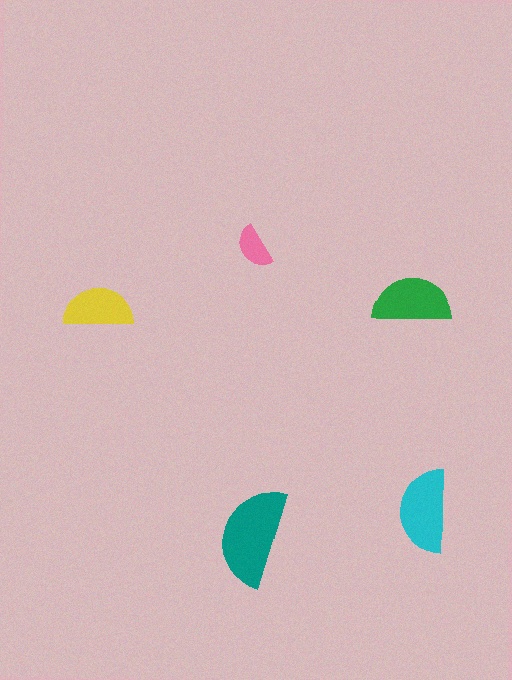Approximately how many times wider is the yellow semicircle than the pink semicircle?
About 1.5 times wider.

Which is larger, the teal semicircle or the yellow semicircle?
The teal one.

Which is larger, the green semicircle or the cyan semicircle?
The cyan one.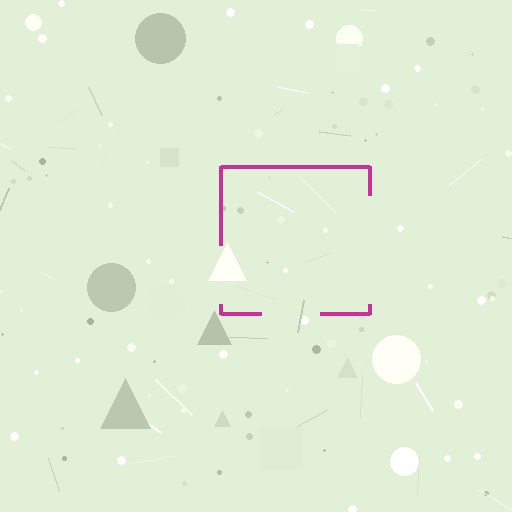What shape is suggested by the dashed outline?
The dashed outline suggests a square.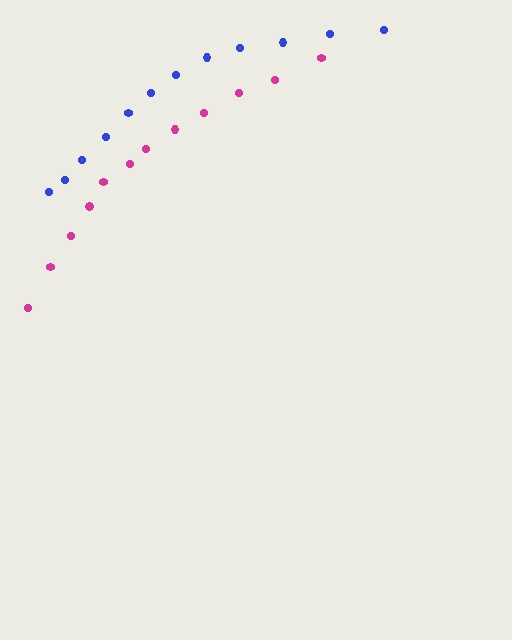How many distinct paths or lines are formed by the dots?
There are 2 distinct paths.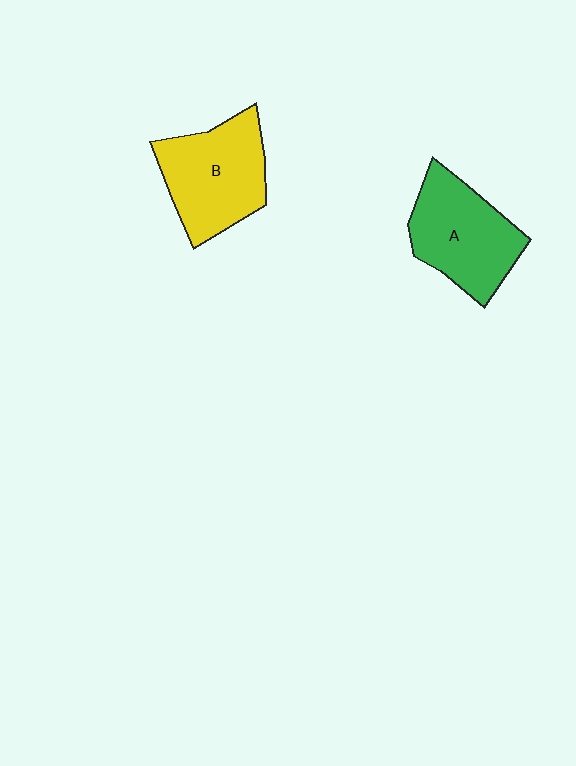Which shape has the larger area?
Shape B (yellow).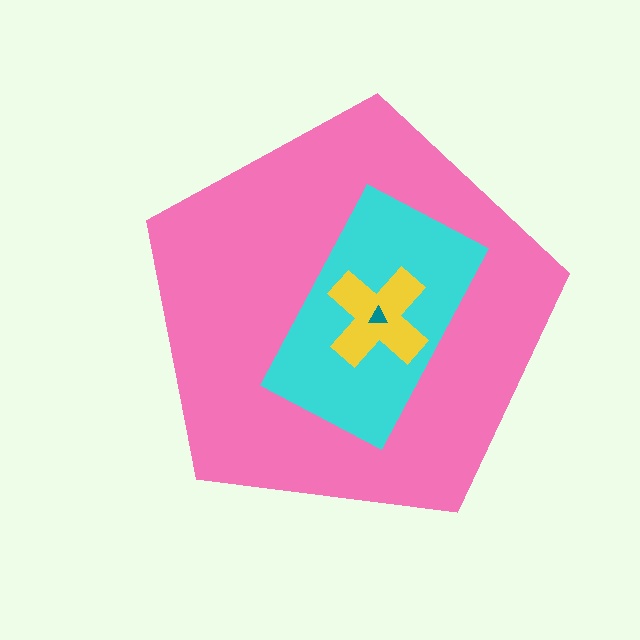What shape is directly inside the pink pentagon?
The cyan rectangle.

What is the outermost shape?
The pink pentagon.